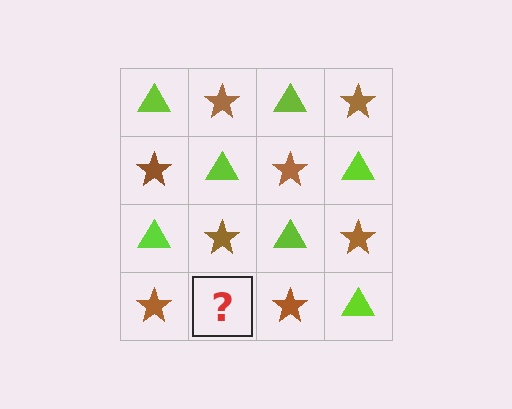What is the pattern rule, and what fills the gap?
The rule is that it alternates lime triangle and brown star in a checkerboard pattern. The gap should be filled with a lime triangle.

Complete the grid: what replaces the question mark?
The question mark should be replaced with a lime triangle.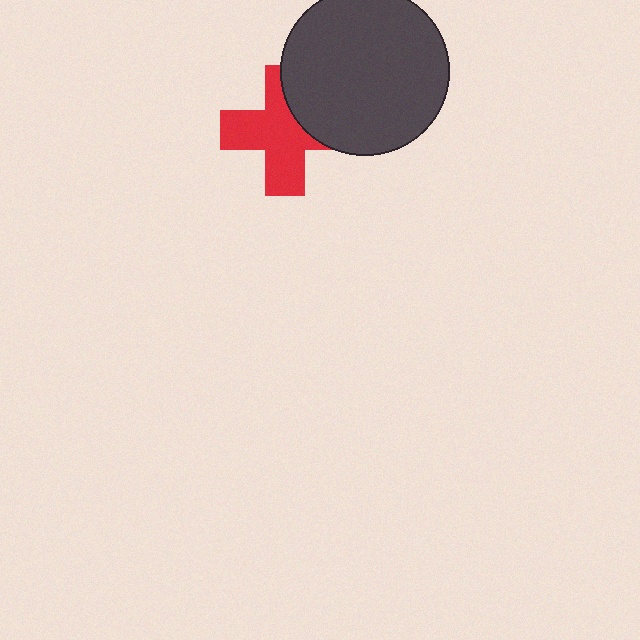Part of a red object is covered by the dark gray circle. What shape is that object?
It is a cross.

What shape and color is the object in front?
The object in front is a dark gray circle.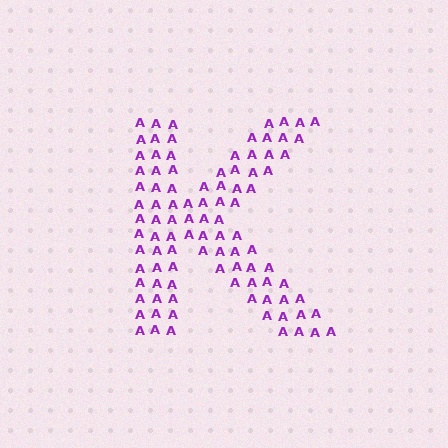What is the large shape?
The large shape is the letter K.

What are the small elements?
The small elements are letter A's.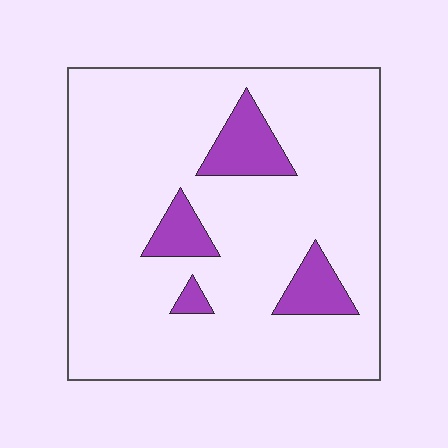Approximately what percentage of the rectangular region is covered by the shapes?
Approximately 10%.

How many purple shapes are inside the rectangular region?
4.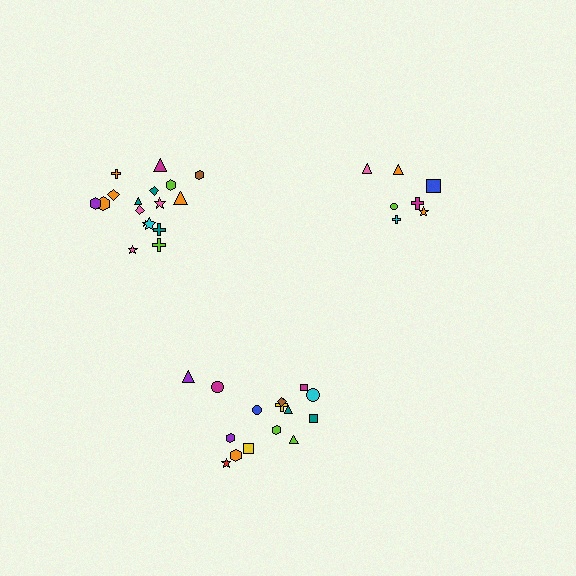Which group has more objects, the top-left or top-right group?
The top-left group.